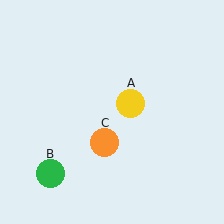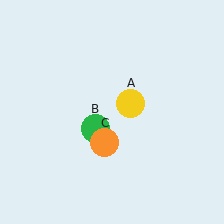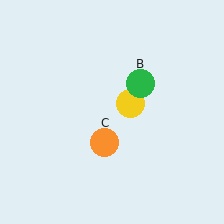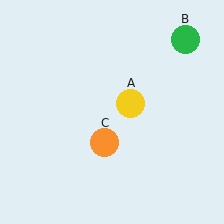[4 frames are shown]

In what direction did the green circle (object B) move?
The green circle (object B) moved up and to the right.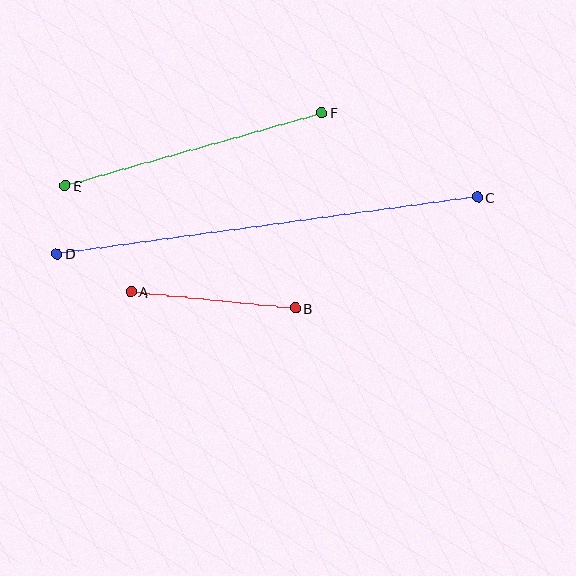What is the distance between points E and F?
The distance is approximately 267 pixels.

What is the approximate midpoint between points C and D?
The midpoint is at approximately (267, 226) pixels.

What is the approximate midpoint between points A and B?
The midpoint is at approximately (213, 300) pixels.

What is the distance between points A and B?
The distance is approximately 165 pixels.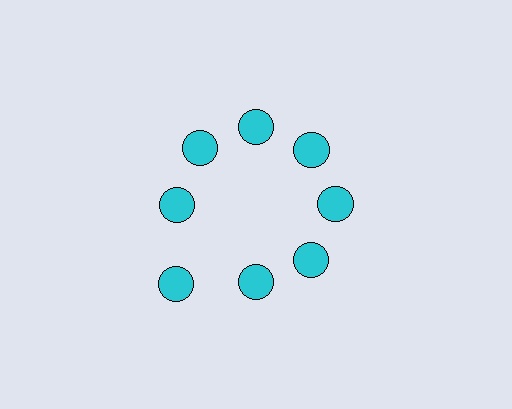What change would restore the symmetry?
The symmetry would be restored by moving it inward, back onto the ring so that all 8 circles sit at equal angles and equal distance from the center.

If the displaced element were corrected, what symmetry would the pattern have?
It would have 8-fold rotational symmetry — the pattern would map onto itself every 45 degrees.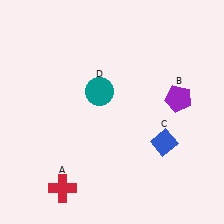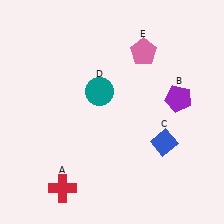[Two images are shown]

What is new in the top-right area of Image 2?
A pink pentagon (E) was added in the top-right area of Image 2.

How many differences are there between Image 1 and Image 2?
There is 1 difference between the two images.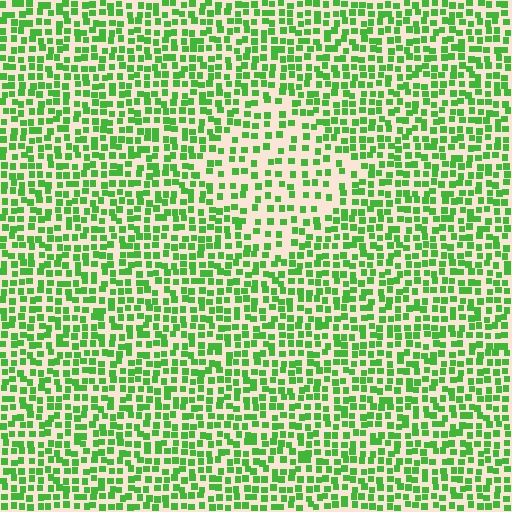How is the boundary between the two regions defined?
The boundary is defined by a change in element density (approximately 1.8x ratio). All elements are the same color, size, and shape.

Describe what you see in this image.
The image contains small green elements arranged at two different densities. A diamond-shaped region is visible where the elements are less densely packed than the surrounding area.